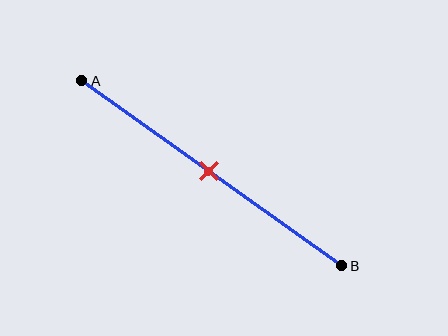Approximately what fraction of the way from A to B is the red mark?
The red mark is approximately 50% of the way from A to B.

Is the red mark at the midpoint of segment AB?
Yes, the mark is approximately at the midpoint.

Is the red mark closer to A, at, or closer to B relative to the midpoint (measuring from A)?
The red mark is approximately at the midpoint of segment AB.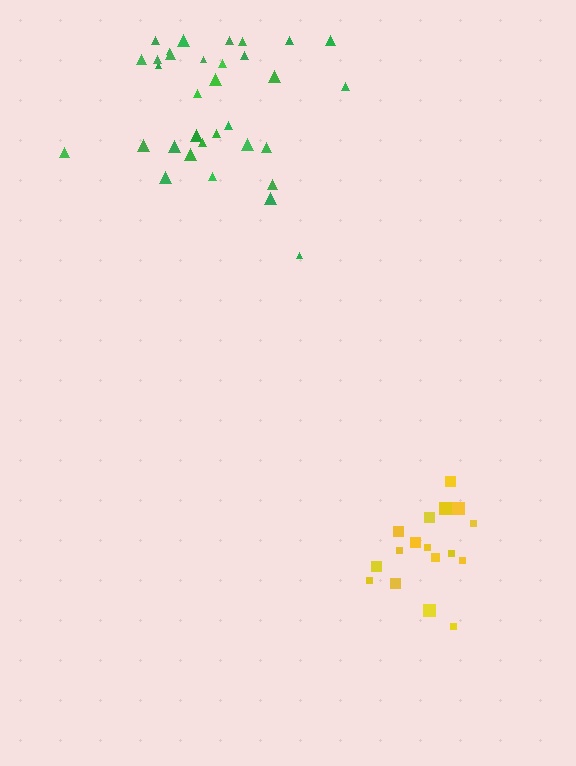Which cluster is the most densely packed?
Yellow.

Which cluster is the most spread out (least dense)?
Green.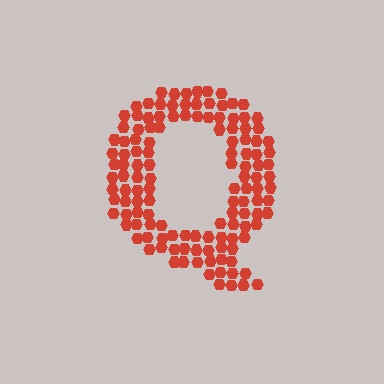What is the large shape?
The large shape is the letter Q.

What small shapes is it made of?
It is made of small hexagons.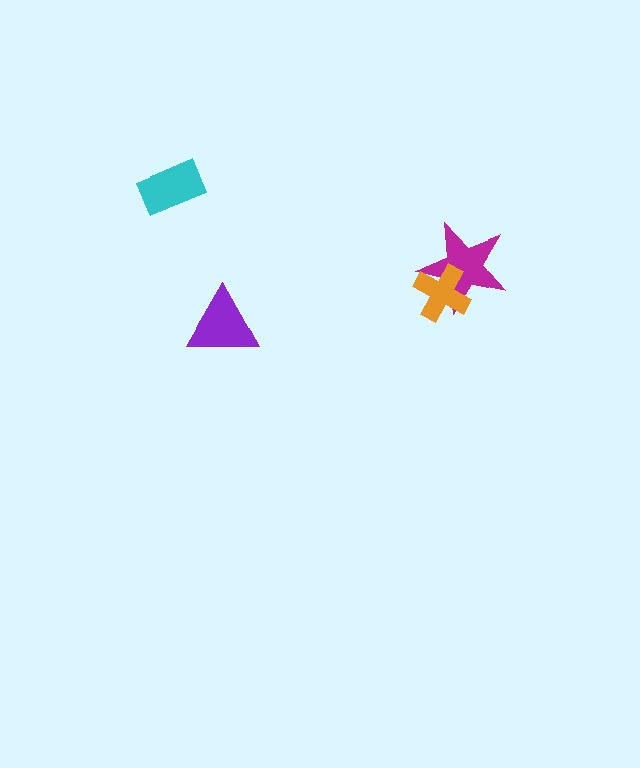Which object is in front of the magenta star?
The orange cross is in front of the magenta star.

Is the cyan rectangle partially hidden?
No, no other shape covers it.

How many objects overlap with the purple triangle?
0 objects overlap with the purple triangle.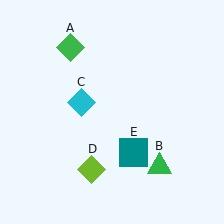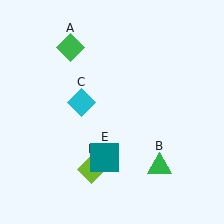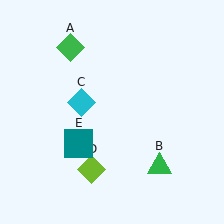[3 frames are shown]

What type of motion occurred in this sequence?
The teal square (object E) rotated clockwise around the center of the scene.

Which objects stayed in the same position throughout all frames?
Green diamond (object A) and green triangle (object B) and cyan diamond (object C) and lime diamond (object D) remained stationary.